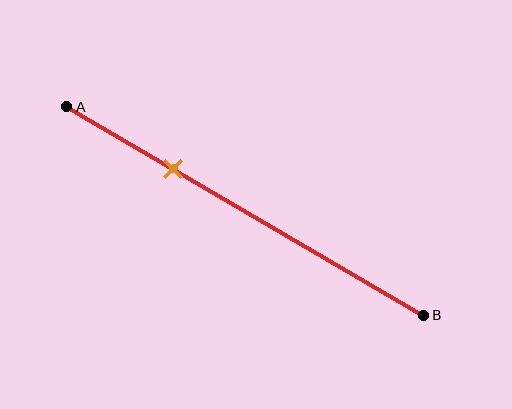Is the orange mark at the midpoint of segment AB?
No, the mark is at about 30% from A, not at the 50% midpoint.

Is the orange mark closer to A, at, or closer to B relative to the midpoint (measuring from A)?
The orange mark is closer to point A than the midpoint of segment AB.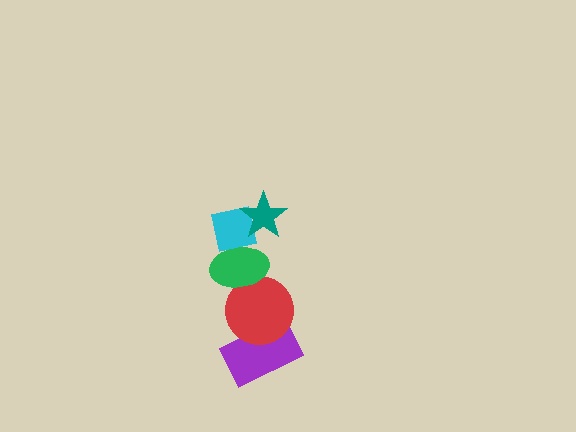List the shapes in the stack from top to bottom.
From top to bottom: the teal star, the cyan square, the green ellipse, the red circle, the purple rectangle.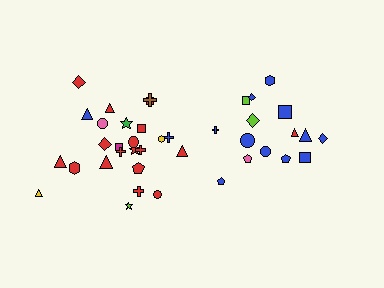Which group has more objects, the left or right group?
The left group.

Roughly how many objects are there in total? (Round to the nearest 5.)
Roughly 40 objects in total.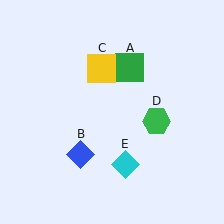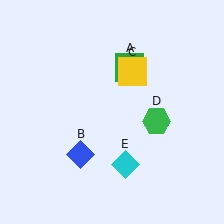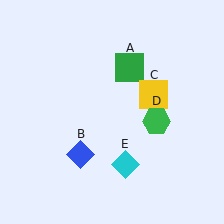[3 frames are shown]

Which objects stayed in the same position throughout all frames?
Green square (object A) and blue diamond (object B) and green hexagon (object D) and cyan diamond (object E) remained stationary.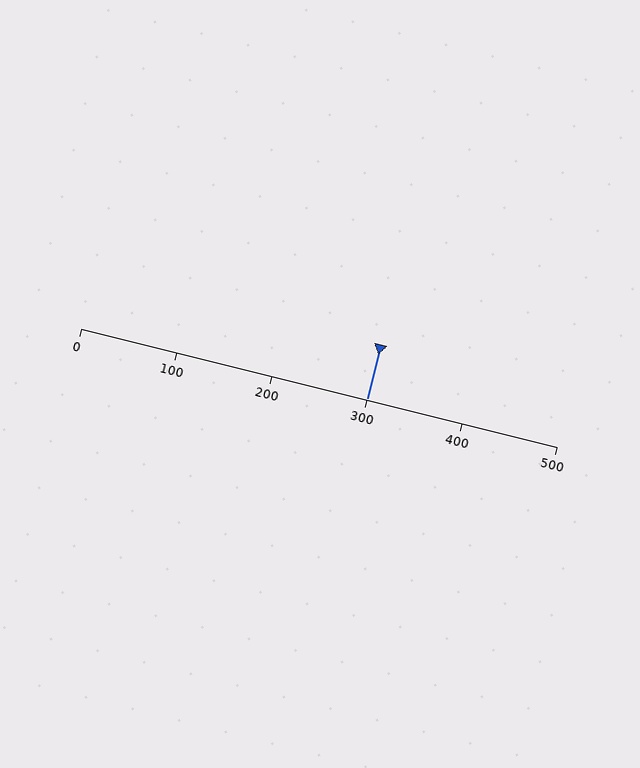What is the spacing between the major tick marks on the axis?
The major ticks are spaced 100 apart.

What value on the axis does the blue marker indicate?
The marker indicates approximately 300.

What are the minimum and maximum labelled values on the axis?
The axis runs from 0 to 500.